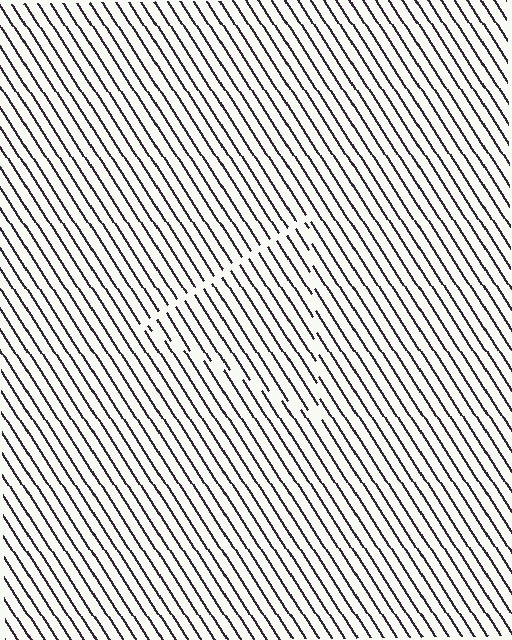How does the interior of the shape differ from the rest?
The interior of the shape contains the same grating, shifted by half a period — the contour is defined by the phase discontinuity where line-ends from the inner and outer gratings abut.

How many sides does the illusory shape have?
3 sides — the line-ends trace a triangle.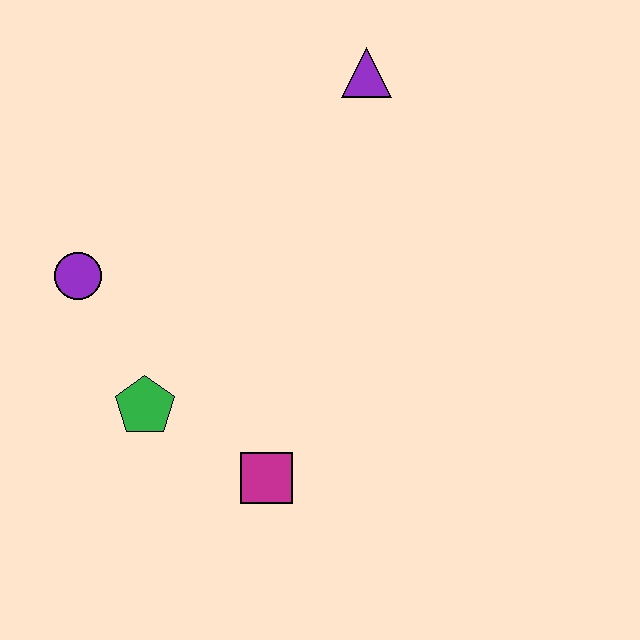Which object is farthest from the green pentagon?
The purple triangle is farthest from the green pentagon.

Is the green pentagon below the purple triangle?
Yes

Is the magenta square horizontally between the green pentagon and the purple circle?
No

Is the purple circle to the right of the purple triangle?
No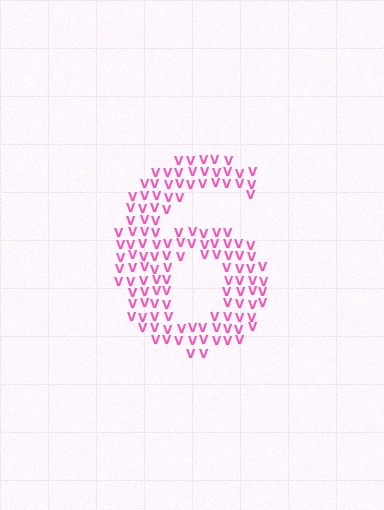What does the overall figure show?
The overall figure shows the digit 6.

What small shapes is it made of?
It is made of small letter V's.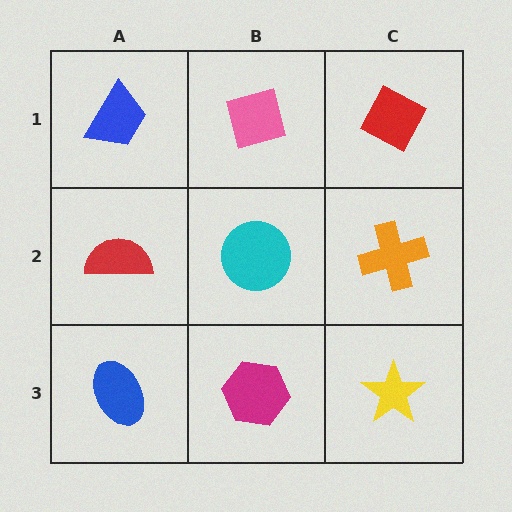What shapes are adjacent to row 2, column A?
A blue trapezoid (row 1, column A), a blue ellipse (row 3, column A), a cyan circle (row 2, column B).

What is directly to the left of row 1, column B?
A blue trapezoid.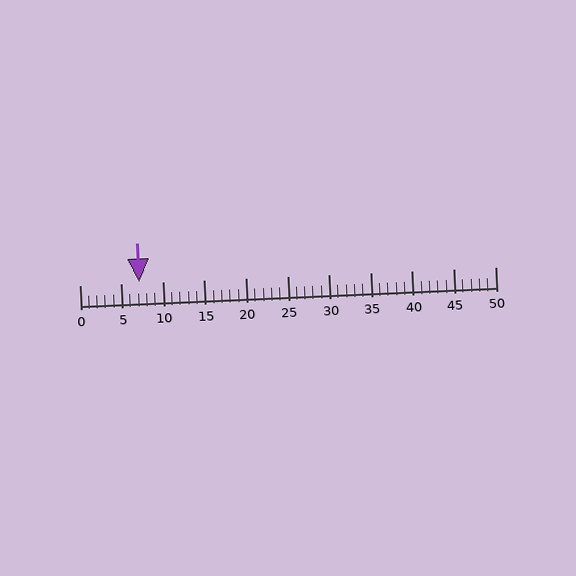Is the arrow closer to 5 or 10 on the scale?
The arrow is closer to 5.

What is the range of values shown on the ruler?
The ruler shows values from 0 to 50.